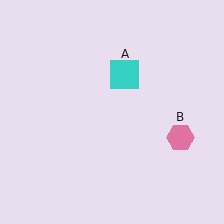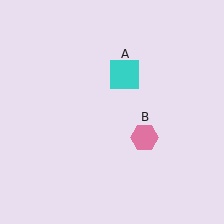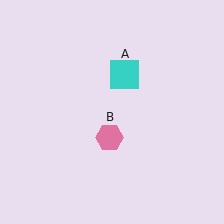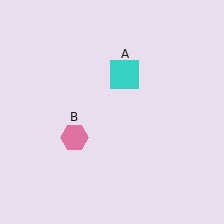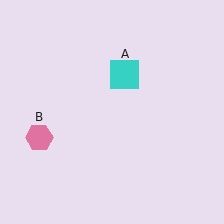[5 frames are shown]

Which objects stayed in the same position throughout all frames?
Cyan square (object A) remained stationary.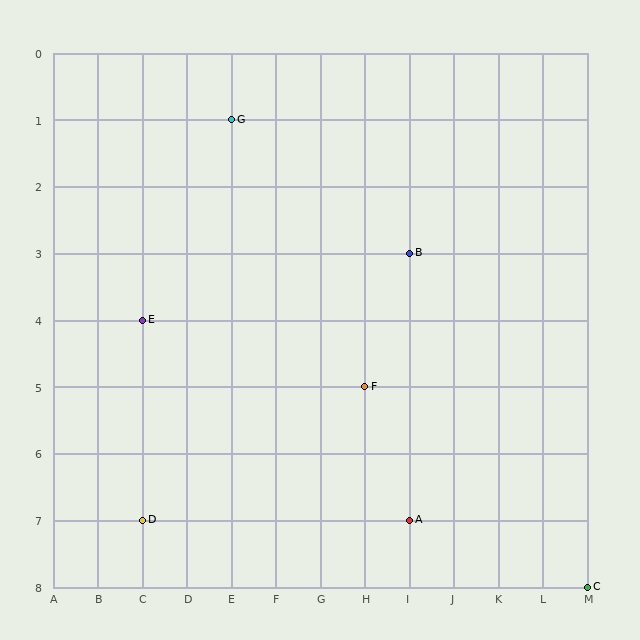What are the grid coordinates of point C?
Point C is at grid coordinates (M, 8).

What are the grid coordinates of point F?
Point F is at grid coordinates (H, 5).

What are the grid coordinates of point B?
Point B is at grid coordinates (I, 3).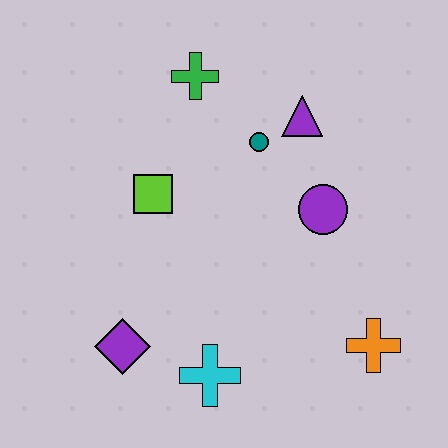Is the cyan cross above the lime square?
No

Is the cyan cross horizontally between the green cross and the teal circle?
Yes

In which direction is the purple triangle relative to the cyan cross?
The purple triangle is above the cyan cross.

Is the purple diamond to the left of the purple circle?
Yes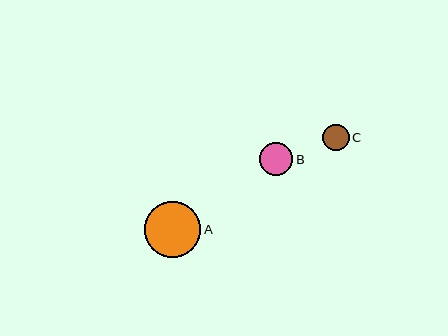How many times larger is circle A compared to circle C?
Circle A is approximately 2.1 times the size of circle C.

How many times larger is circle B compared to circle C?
Circle B is approximately 1.3 times the size of circle C.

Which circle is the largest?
Circle A is the largest with a size of approximately 56 pixels.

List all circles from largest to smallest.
From largest to smallest: A, B, C.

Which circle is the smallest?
Circle C is the smallest with a size of approximately 26 pixels.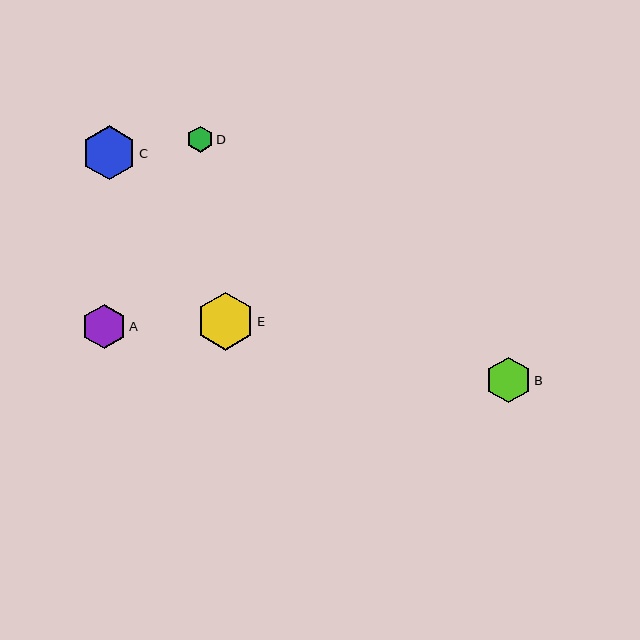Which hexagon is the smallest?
Hexagon D is the smallest with a size of approximately 26 pixels.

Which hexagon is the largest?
Hexagon E is the largest with a size of approximately 58 pixels.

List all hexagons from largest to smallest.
From largest to smallest: E, C, B, A, D.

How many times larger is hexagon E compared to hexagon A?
Hexagon E is approximately 1.3 times the size of hexagon A.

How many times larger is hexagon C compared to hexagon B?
Hexagon C is approximately 1.2 times the size of hexagon B.